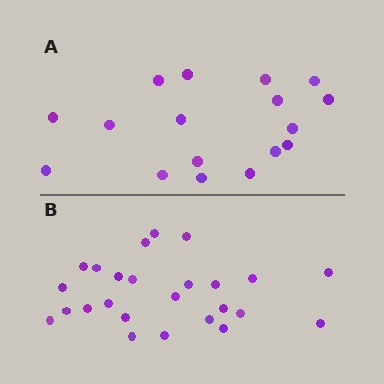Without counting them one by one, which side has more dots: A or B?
Region B (the bottom region) has more dots.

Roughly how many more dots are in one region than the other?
Region B has roughly 8 or so more dots than region A.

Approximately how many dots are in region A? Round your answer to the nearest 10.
About 20 dots. (The exact count is 17, which rounds to 20.)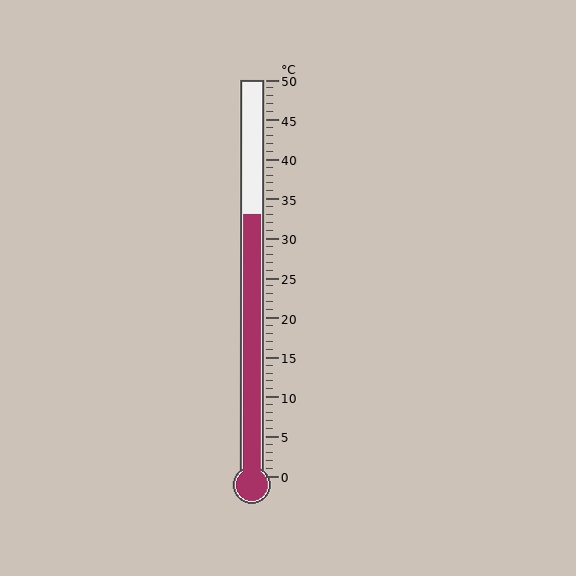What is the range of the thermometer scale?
The thermometer scale ranges from 0°C to 50°C.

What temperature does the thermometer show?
The thermometer shows approximately 33°C.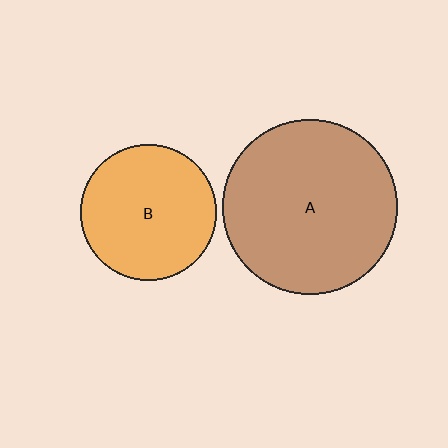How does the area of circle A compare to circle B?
Approximately 1.6 times.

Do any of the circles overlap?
No, none of the circles overlap.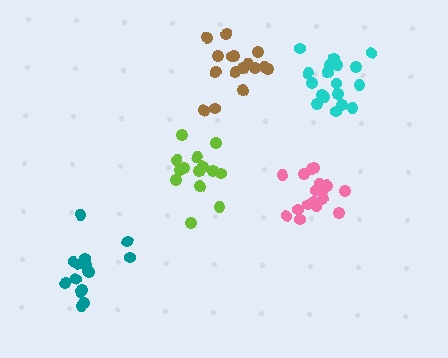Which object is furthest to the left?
The teal cluster is leftmost.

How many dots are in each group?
Group 1: 16 dots, Group 2: 16 dots, Group 3: 18 dots, Group 4: 18 dots, Group 5: 14 dots (82 total).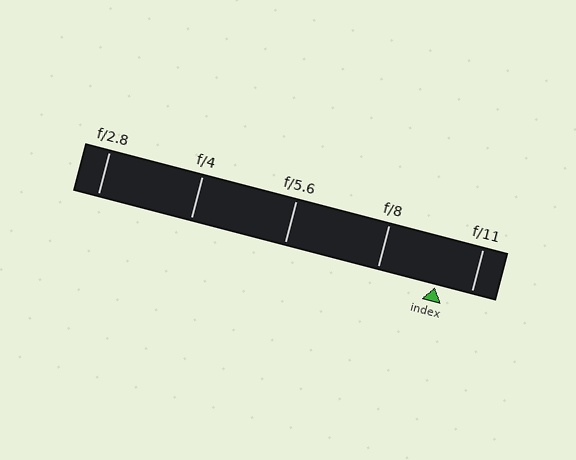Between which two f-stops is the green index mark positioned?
The index mark is between f/8 and f/11.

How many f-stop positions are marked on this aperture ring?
There are 5 f-stop positions marked.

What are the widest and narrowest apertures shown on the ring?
The widest aperture shown is f/2.8 and the narrowest is f/11.